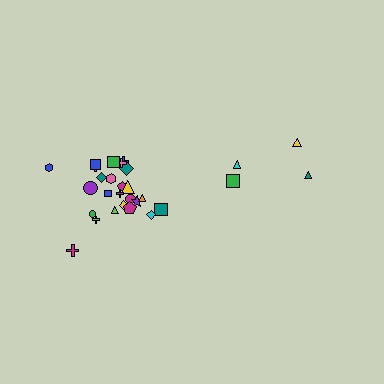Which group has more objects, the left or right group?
The left group.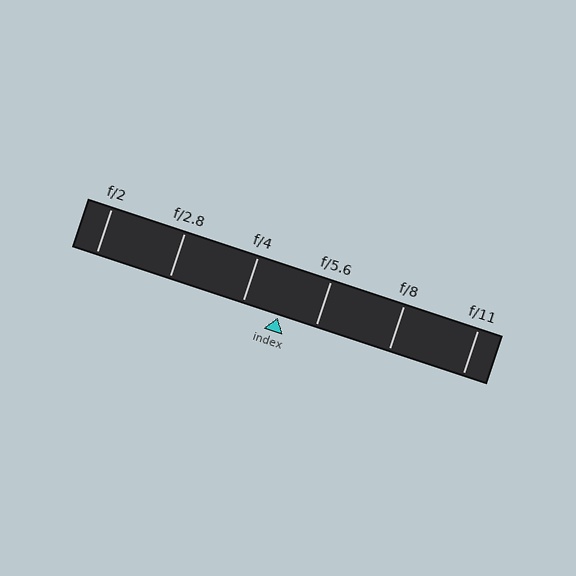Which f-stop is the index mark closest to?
The index mark is closest to f/4.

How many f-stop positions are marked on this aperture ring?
There are 6 f-stop positions marked.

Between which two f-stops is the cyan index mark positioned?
The index mark is between f/4 and f/5.6.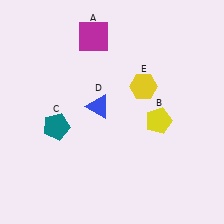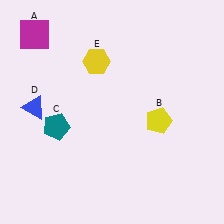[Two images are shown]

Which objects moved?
The objects that moved are: the magenta square (A), the blue triangle (D), the yellow hexagon (E).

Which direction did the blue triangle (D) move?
The blue triangle (D) moved left.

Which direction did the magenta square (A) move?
The magenta square (A) moved left.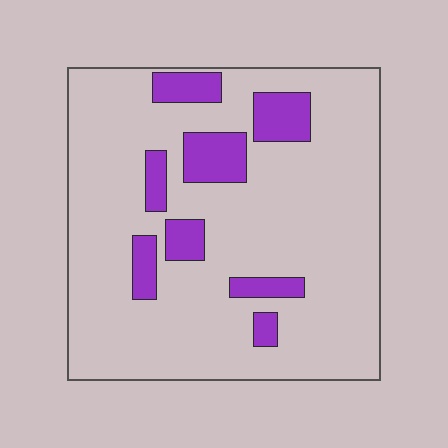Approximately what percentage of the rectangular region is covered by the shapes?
Approximately 15%.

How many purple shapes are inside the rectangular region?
8.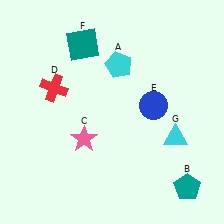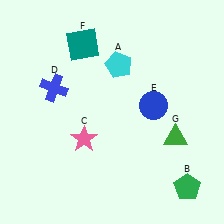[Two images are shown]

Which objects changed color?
B changed from teal to green. D changed from red to blue. G changed from cyan to green.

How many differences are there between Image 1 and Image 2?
There are 3 differences between the two images.